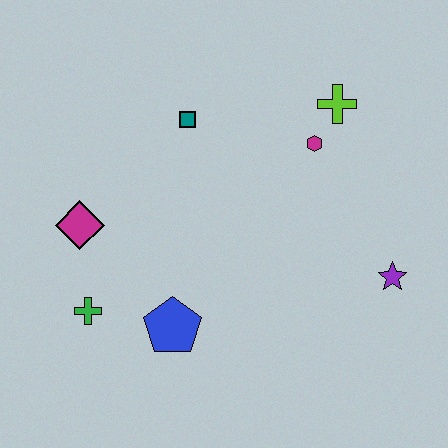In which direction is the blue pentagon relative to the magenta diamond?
The blue pentagon is below the magenta diamond.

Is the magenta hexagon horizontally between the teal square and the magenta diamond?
No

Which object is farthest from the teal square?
The purple star is farthest from the teal square.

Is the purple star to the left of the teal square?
No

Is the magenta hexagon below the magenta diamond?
No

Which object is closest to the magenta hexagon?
The lime cross is closest to the magenta hexagon.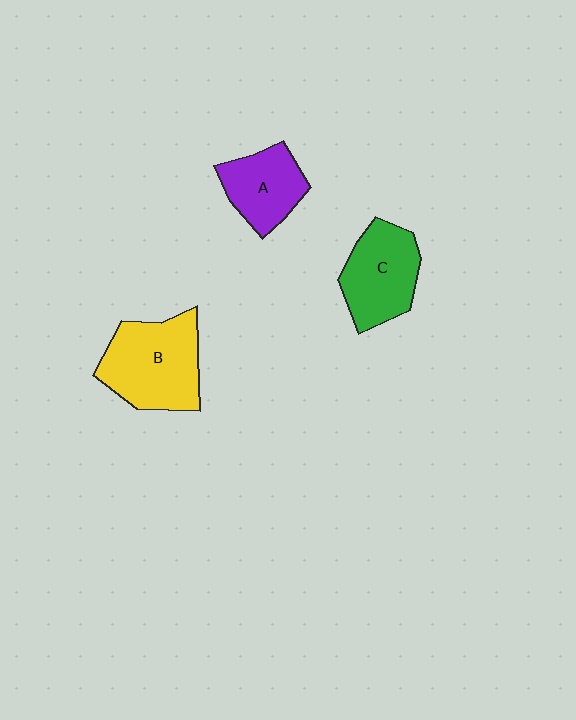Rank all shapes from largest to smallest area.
From largest to smallest: B (yellow), C (green), A (purple).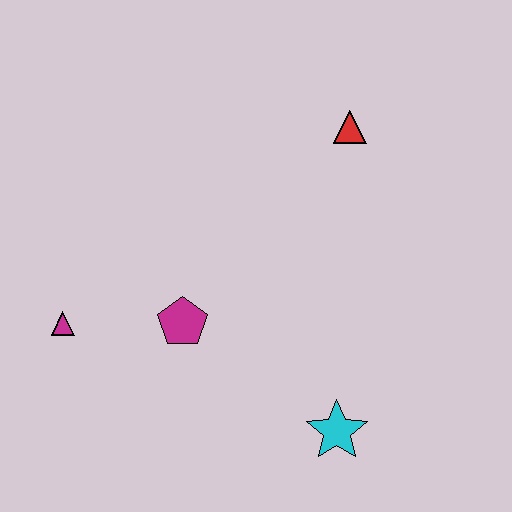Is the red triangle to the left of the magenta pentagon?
No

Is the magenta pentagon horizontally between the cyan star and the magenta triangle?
Yes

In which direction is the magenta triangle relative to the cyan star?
The magenta triangle is to the left of the cyan star.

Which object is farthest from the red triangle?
The magenta triangle is farthest from the red triangle.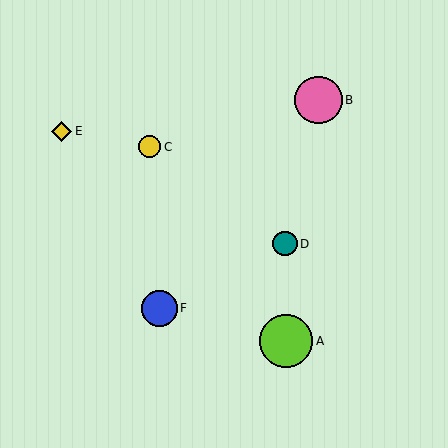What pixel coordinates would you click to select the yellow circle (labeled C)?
Click at (150, 147) to select the yellow circle C.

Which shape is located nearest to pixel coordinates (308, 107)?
The pink circle (labeled B) at (318, 100) is nearest to that location.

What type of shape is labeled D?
Shape D is a teal circle.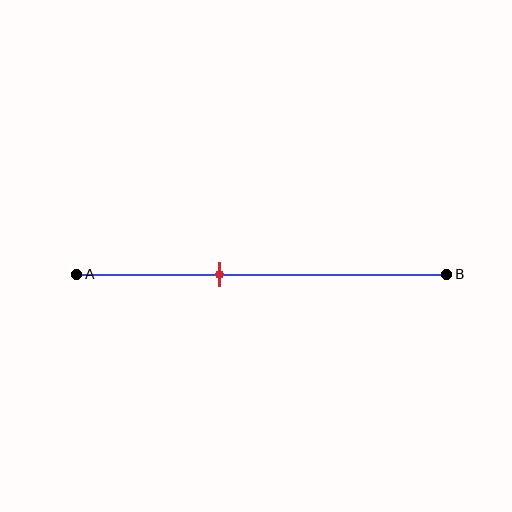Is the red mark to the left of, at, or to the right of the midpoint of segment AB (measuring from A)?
The red mark is to the left of the midpoint of segment AB.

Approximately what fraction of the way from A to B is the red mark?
The red mark is approximately 40% of the way from A to B.